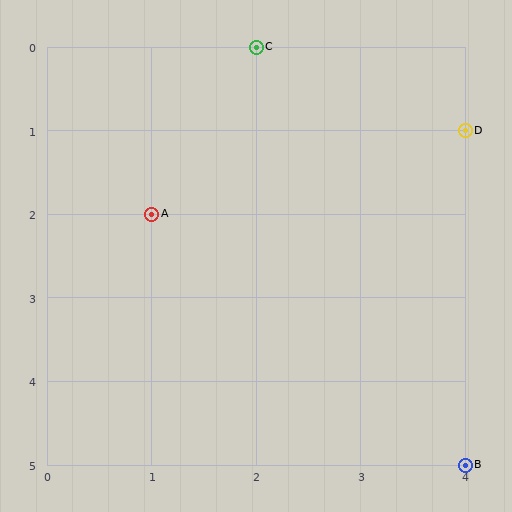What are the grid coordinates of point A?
Point A is at grid coordinates (1, 2).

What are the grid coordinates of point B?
Point B is at grid coordinates (4, 5).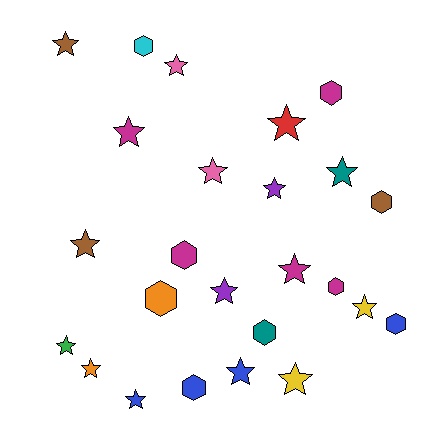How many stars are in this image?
There are 16 stars.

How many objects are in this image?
There are 25 objects.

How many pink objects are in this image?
There are 2 pink objects.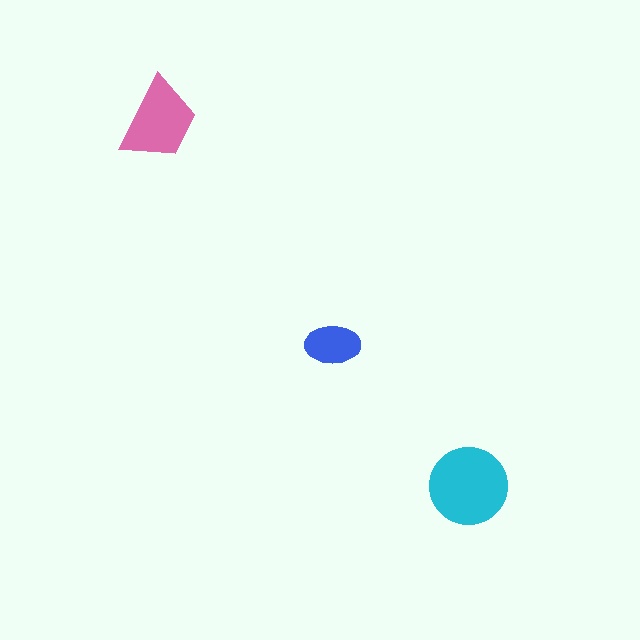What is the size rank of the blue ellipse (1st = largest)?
3rd.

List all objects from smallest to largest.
The blue ellipse, the pink trapezoid, the cyan circle.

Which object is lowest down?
The cyan circle is bottommost.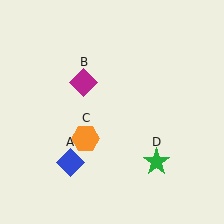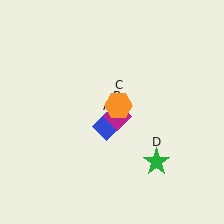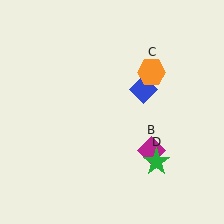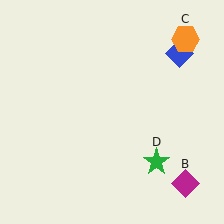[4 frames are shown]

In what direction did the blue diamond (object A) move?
The blue diamond (object A) moved up and to the right.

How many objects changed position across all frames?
3 objects changed position: blue diamond (object A), magenta diamond (object B), orange hexagon (object C).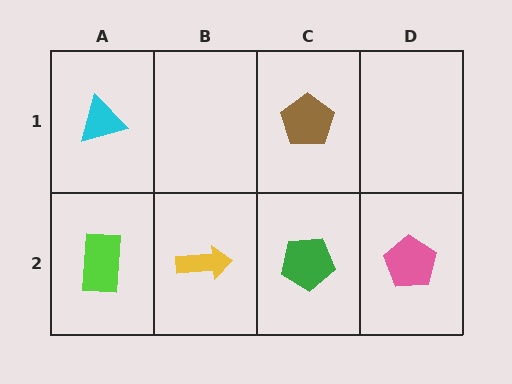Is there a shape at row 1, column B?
No, that cell is empty.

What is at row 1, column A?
A cyan triangle.